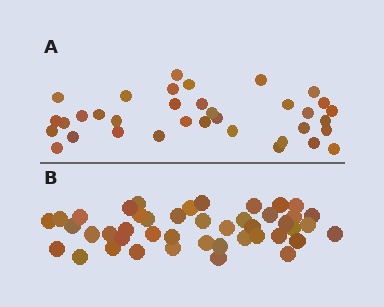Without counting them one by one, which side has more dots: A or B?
Region B (the bottom region) has more dots.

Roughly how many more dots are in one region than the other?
Region B has roughly 8 or so more dots than region A.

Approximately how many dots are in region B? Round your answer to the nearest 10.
About 40 dots. (The exact count is 44, which rounds to 40.)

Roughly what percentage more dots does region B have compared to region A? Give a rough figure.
About 25% more.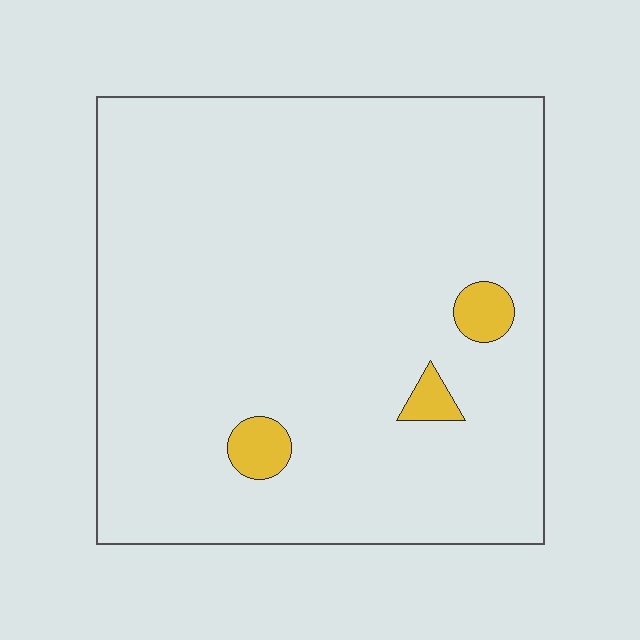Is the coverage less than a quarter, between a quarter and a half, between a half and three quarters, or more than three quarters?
Less than a quarter.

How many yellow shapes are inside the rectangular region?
3.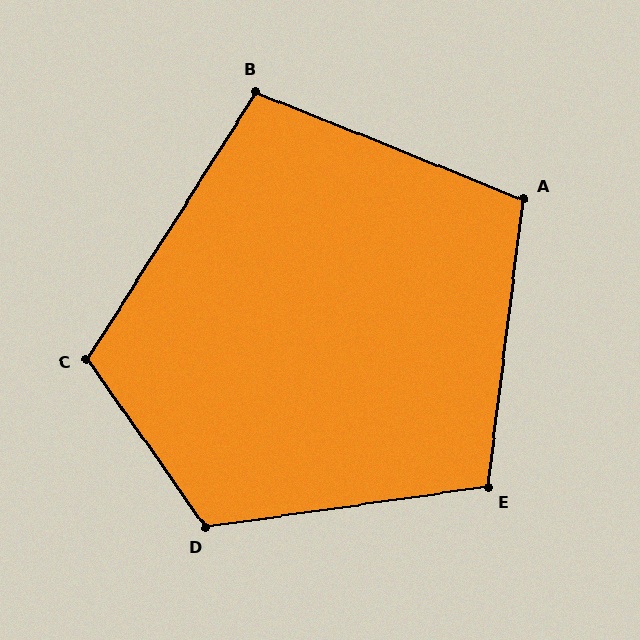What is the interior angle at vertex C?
Approximately 112 degrees (obtuse).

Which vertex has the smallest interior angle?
B, at approximately 101 degrees.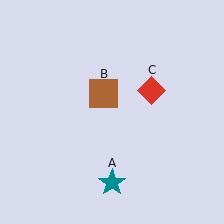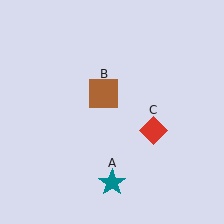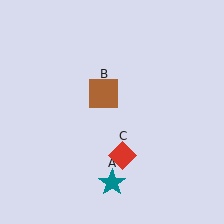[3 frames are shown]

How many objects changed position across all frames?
1 object changed position: red diamond (object C).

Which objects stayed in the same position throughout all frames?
Teal star (object A) and brown square (object B) remained stationary.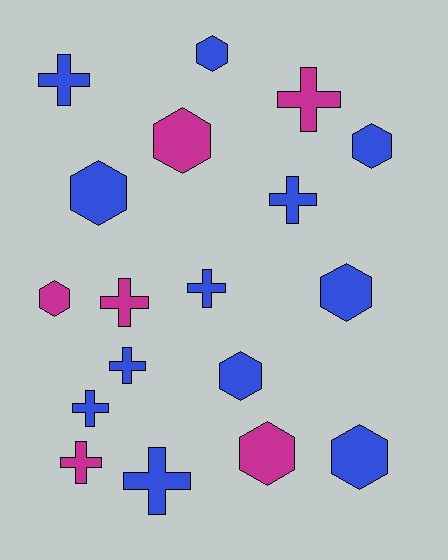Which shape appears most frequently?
Hexagon, with 9 objects.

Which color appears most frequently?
Blue, with 12 objects.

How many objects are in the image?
There are 18 objects.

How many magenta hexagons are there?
There are 3 magenta hexagons.